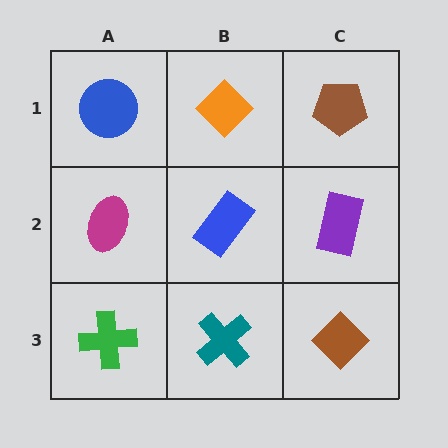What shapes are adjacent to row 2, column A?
A blue circle (row 1, column A), a green cross (row 3, column A), a blue rectangle (row 2, column B).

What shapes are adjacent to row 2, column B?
An orange diamond (row 1, column B), a teal cross (row 3, column B), a magenta ellipse (row 2, column A), a purple rectangle (row 2, column C).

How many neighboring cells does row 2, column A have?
3.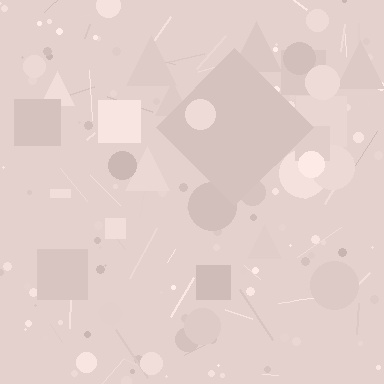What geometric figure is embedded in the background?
A diamond is embedded in the background.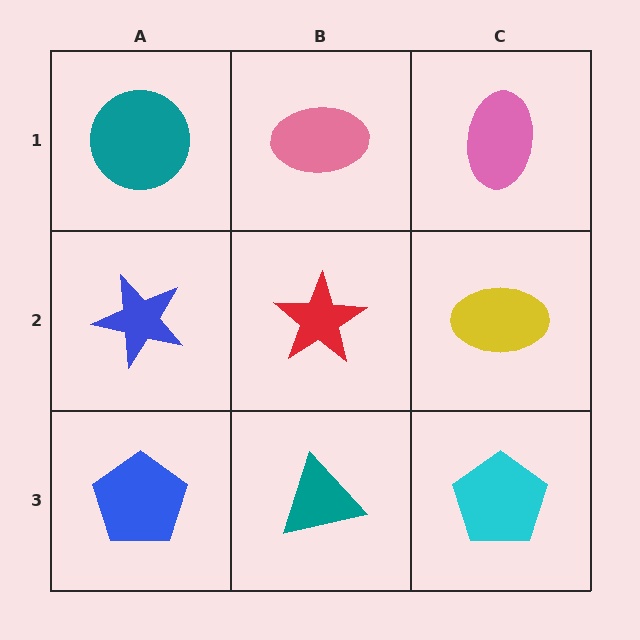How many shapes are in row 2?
3 shapes.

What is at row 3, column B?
A teal triangle.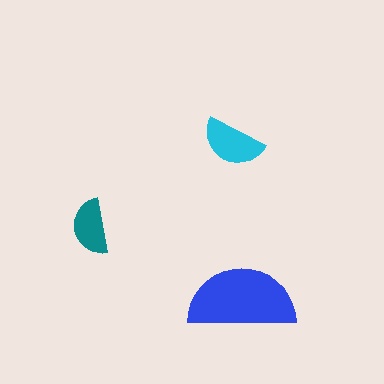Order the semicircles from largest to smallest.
the blue one, the cyan one, the teal one.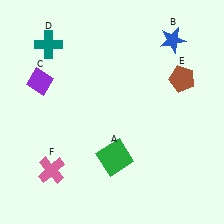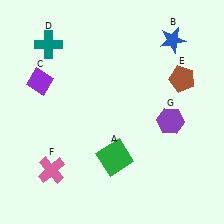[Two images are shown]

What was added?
A purple hexagon (G) was added in Image 2.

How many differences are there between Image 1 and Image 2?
There is 1 difference between the two images.